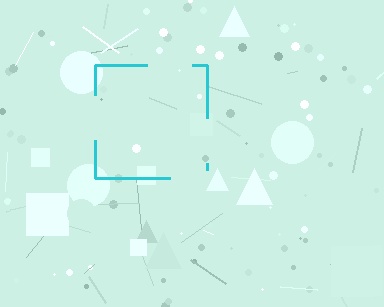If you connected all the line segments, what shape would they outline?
They would outline a square.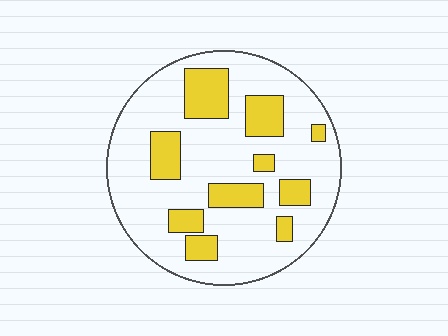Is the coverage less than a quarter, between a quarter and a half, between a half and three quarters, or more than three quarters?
Less than a quarter.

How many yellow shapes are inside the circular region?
10.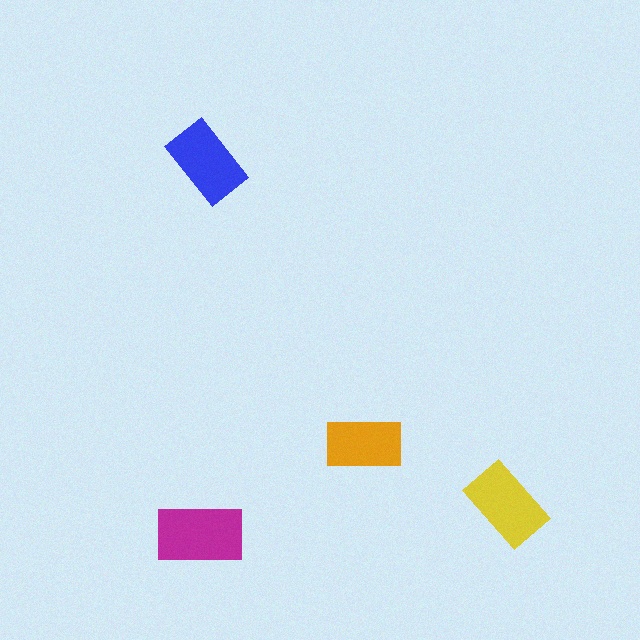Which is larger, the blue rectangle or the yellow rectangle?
The yellow one.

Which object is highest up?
The blue rectangle is topmost.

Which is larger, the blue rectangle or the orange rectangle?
The blue one.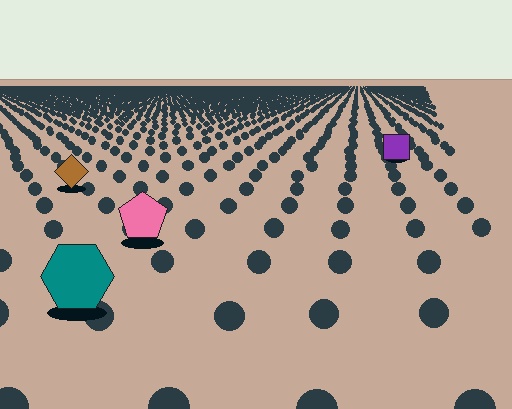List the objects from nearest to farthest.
From nearest to farthest: the teal hexagon, the pink pentagon, the brown diamond, the purple square.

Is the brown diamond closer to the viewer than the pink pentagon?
No. The pink pentagon is closer — you can tell from the texture gradient: the ground texture is coarser near it.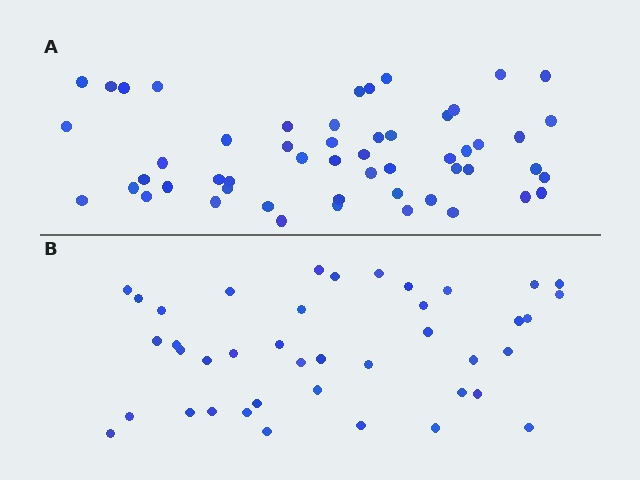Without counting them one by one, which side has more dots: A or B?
Region A (the top region) has more dots.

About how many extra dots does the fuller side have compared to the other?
Region A has roughly 12 or so more dots than region B.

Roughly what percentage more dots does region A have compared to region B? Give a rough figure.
About 30% more.